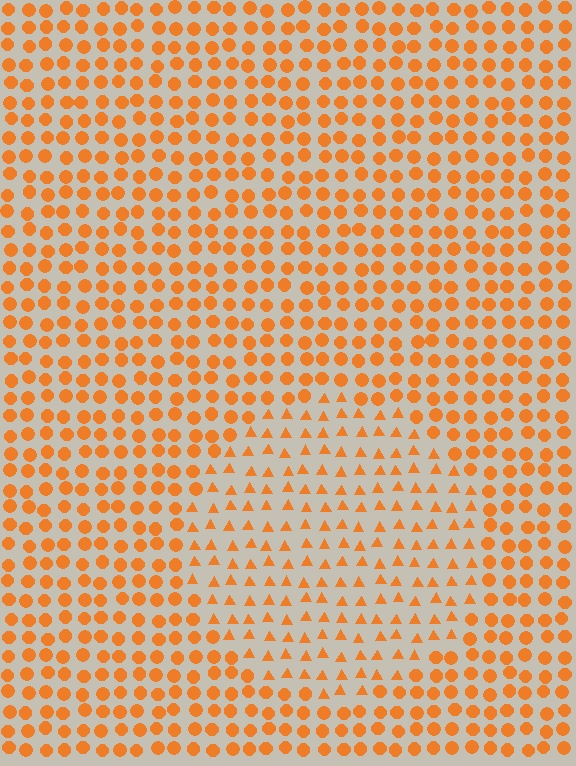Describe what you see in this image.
The image is filled with small orange elements arranged in a uniform grid. A circle-shaped region contains triangles, while the surrounding area contains circles. The boundary is defined purely by the change in element shape.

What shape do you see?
I see a circle.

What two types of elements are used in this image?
The image uses triangles inside the circle region and circles outside it.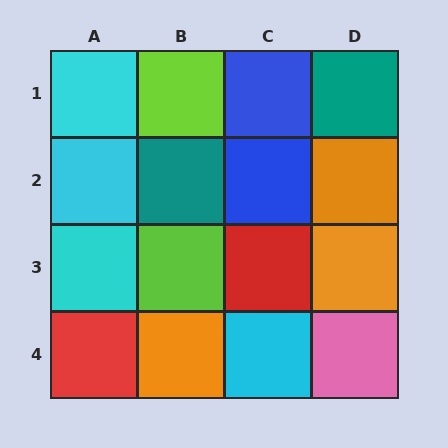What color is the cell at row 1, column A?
Cyan.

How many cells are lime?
2 cells are lime.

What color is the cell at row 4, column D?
Pink.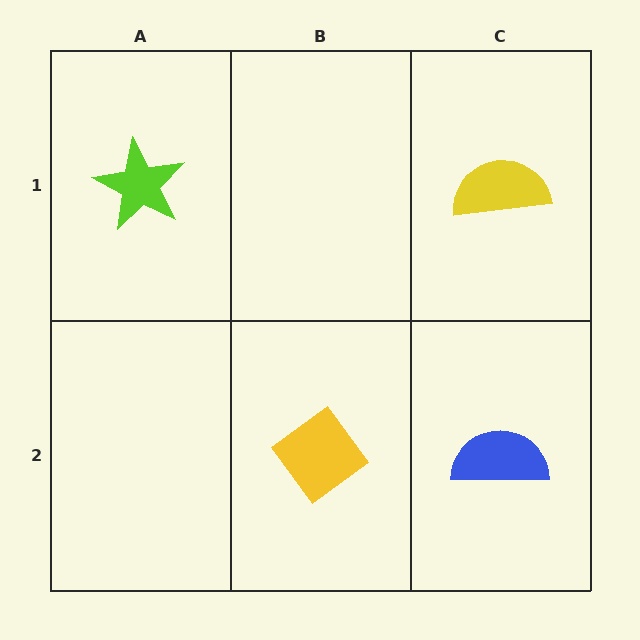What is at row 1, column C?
A yellow semicircle.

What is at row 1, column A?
A lime star.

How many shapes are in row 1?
2 shapes.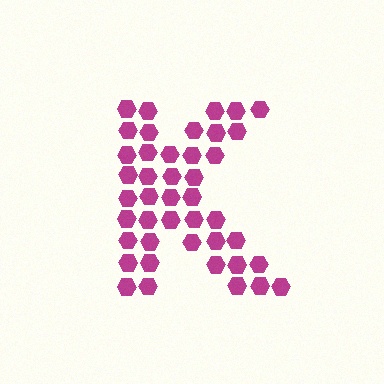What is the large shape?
The large shape is the letter K.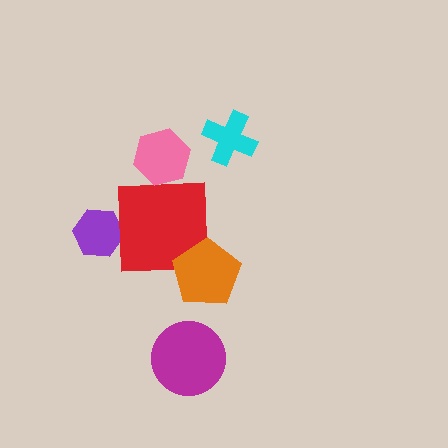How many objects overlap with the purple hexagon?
0 objects overlap with the purple hexagon.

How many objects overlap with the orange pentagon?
1 object overlaps with the orange pentagon.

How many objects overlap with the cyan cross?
0 objects overlap with the cyan cross.